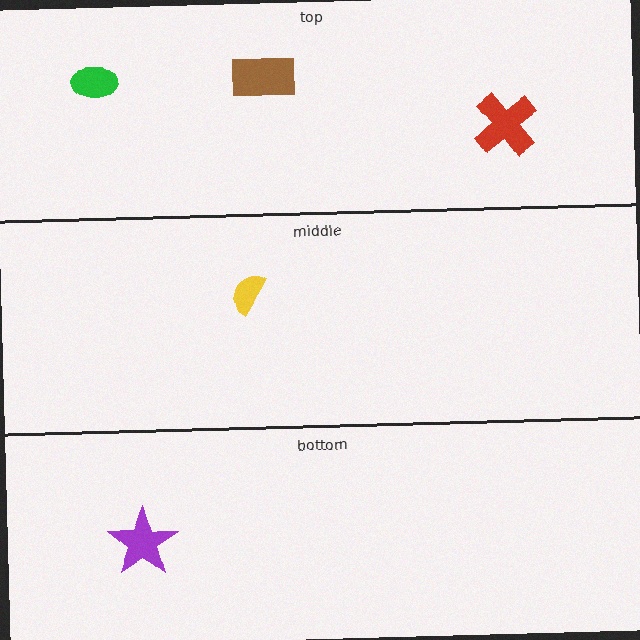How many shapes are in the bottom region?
1.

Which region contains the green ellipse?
The top region.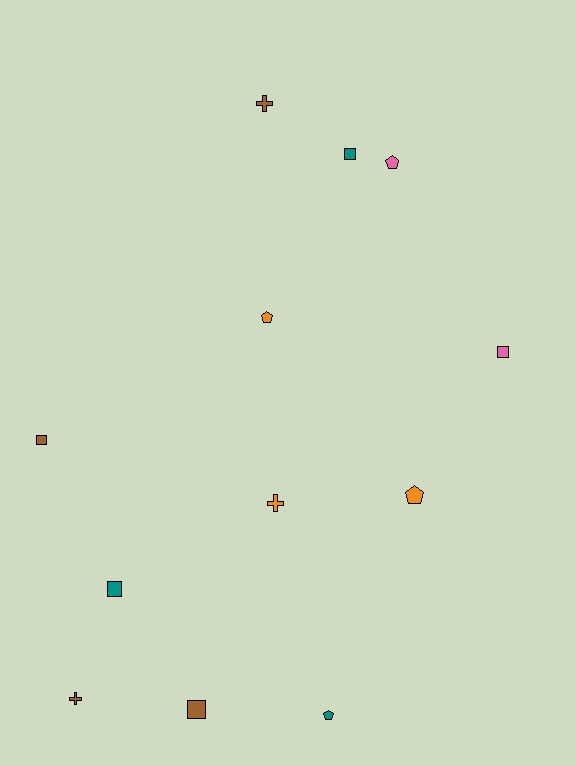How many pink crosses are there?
There are no pink crosses.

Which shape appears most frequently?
Square, with 5 objects.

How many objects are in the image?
There are 12 objects.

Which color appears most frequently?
Brown, with 4 objects.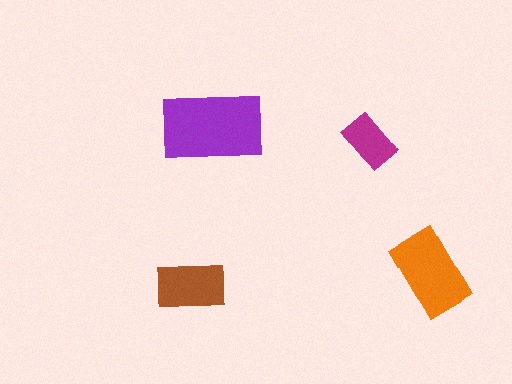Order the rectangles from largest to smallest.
the purple one, the orange one, the brown one, the magenta one.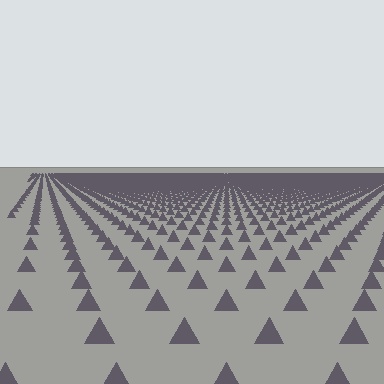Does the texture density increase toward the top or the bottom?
Density increases toward the top.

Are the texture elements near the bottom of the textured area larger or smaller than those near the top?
Larger. Near the bottom, elements are closer to the viewer and appear at a bigger on-screen size.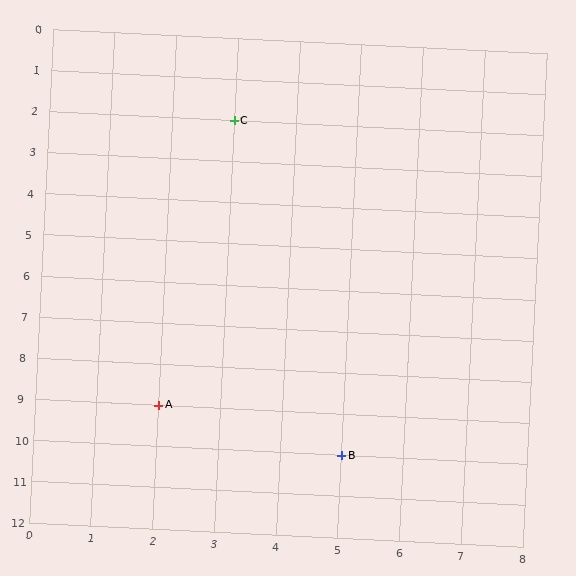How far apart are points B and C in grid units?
Points B and C are 2 columns and 8 rows apart (about 8.2 grid units diagonally).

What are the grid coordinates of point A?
Point A is at grid coordinates (2, 9).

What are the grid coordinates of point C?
Point C is at grid coordinates (3, 2).